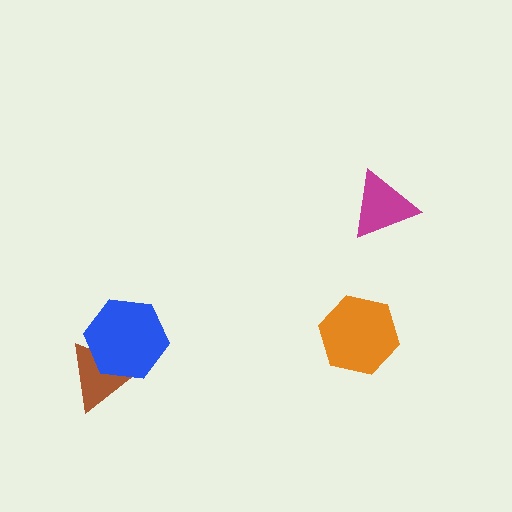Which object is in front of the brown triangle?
The blue hexagon is in front of the brown triangle.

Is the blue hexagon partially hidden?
No, no other shape covers it.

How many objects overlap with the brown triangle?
1 object overlaps with the brown triangle.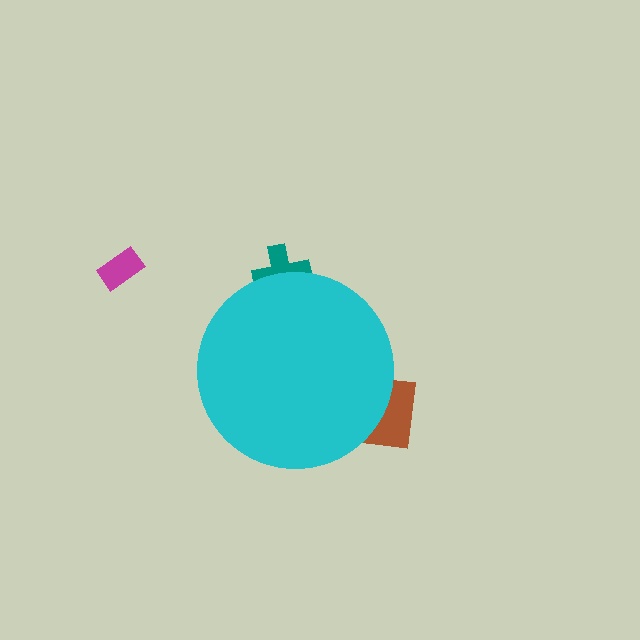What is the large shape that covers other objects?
A cyan circle.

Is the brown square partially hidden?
Yes, the brown square is partially hidden behind the cyan circle.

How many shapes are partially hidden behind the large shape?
2 shapes are partially hidden.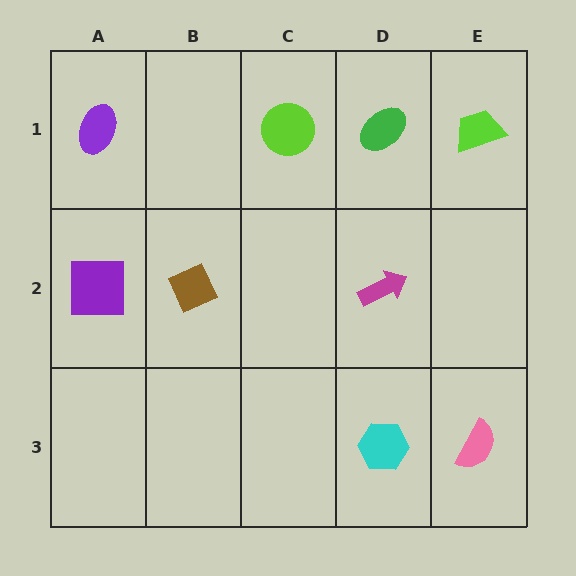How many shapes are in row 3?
2 shapes.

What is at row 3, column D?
A cyan hexagon.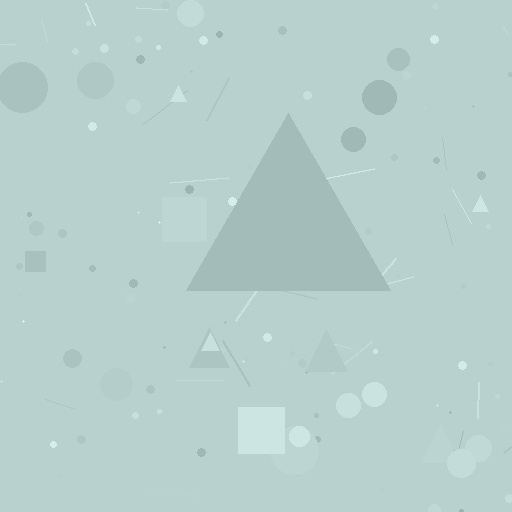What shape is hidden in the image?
A triangle is hidden in the image.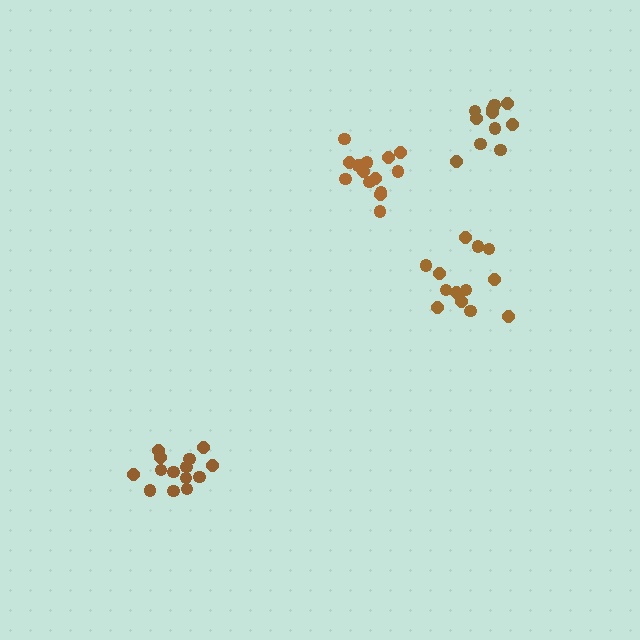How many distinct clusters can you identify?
There are 4 distinct clusters.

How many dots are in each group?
Group 1: 14 dots, Group 2: 13 dots, Group 3: 15 dots, Group 4: 11 dots (53 total).